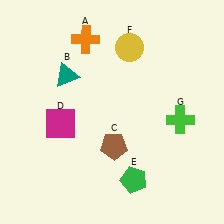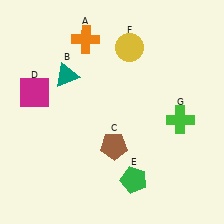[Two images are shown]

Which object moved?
The magenta square (D) moved up.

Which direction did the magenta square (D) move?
The magenta square (D) moved up.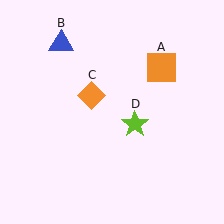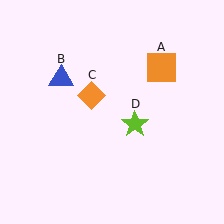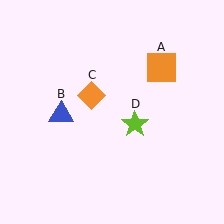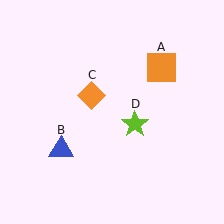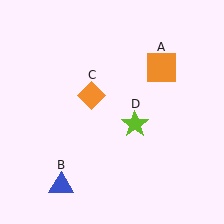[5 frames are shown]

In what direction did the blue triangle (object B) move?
The blue triangle (object B) moved down.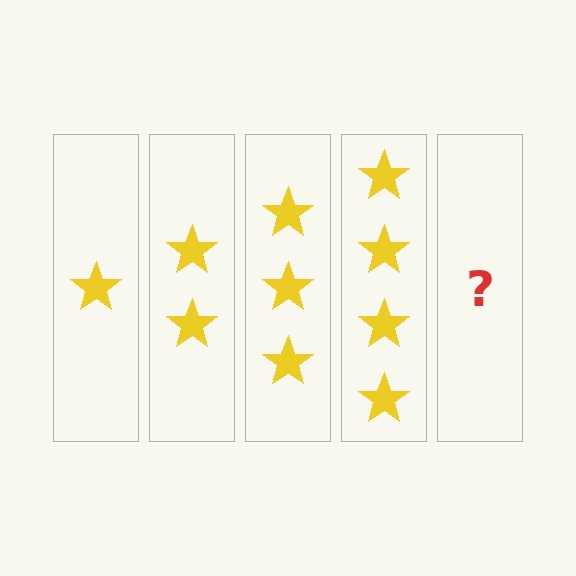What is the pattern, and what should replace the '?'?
The pattern is that each step adds one more star. The '?' should be 5 stars.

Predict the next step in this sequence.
The next step is 5 stars.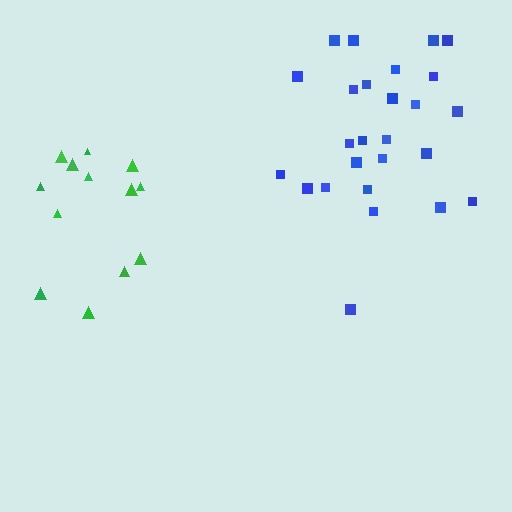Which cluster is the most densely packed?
Blue.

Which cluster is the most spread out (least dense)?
Green.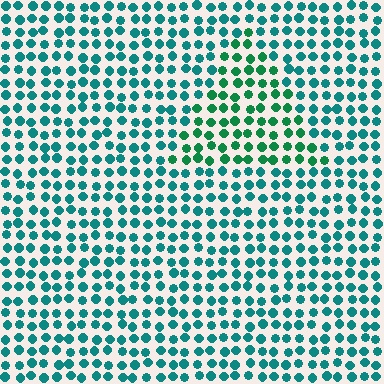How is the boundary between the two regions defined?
The boundary is defined purely by a slight shift in hue (about 31 degrees). Spacing, size, and orientation are identical on both sides.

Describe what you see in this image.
The image is filled with small teal elements in a uniform arrangement. A triangle-shaped region is visible where the elements are tinted to a slightly different hue, forming a subtle color boundary.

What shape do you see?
I see a triangle.